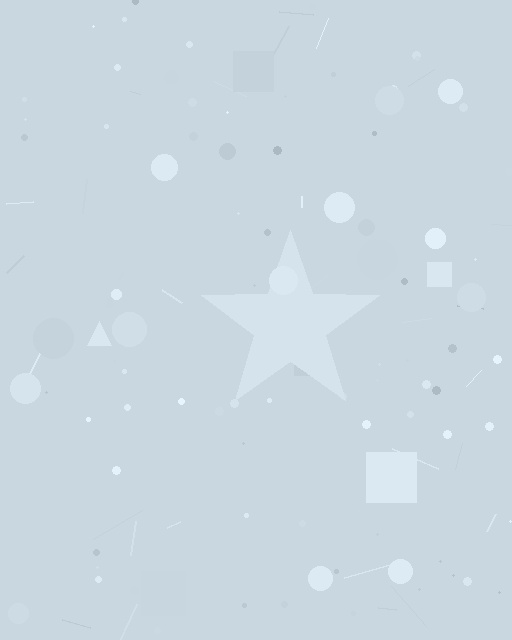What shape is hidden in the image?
A star is hidden in the image.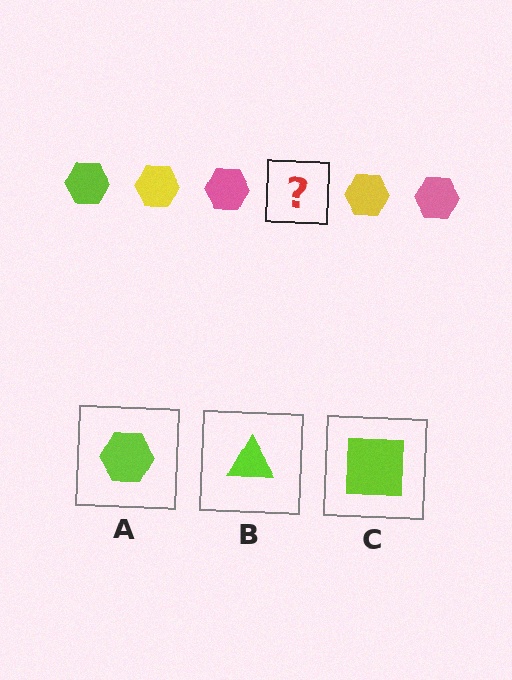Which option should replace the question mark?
Option A.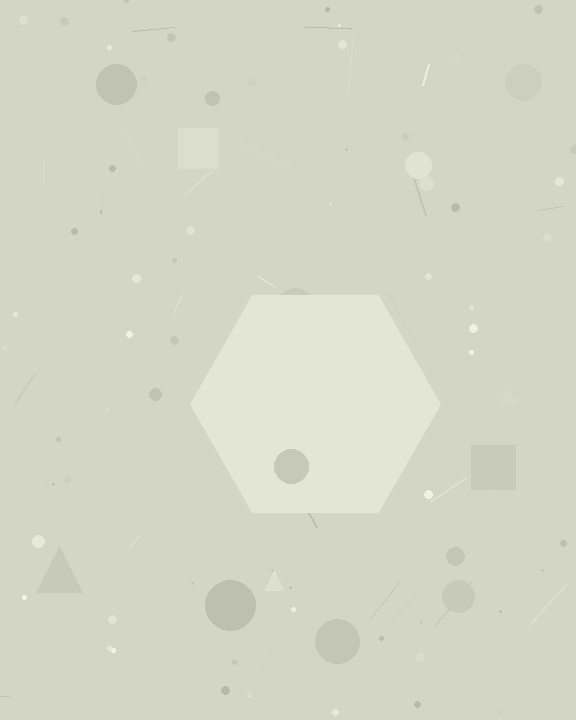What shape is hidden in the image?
A hexagon is hidden in the image.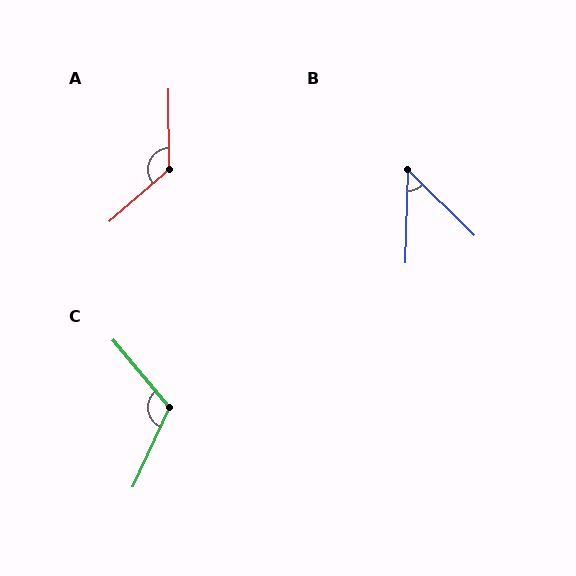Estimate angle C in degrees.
Approximately 115 degrees.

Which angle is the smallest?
B, at approximately 47 degrees.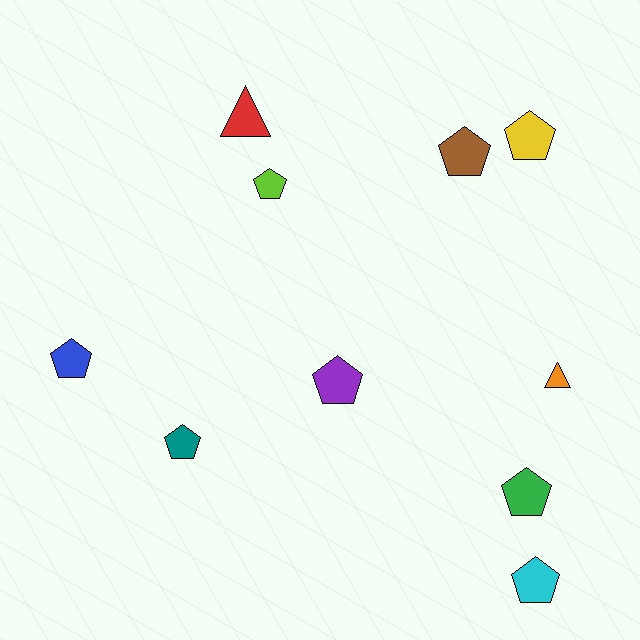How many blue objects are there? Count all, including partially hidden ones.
There is 1 blue object.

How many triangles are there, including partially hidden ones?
There are 2 triangles.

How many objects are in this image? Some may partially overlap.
There are 10 objects.